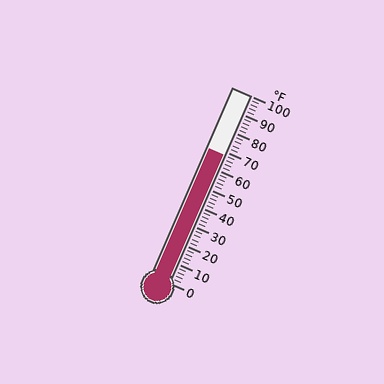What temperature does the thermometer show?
The thermometer shows approximately 68°F.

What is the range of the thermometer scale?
The thermometer scale ranges from 0°F to 100°F.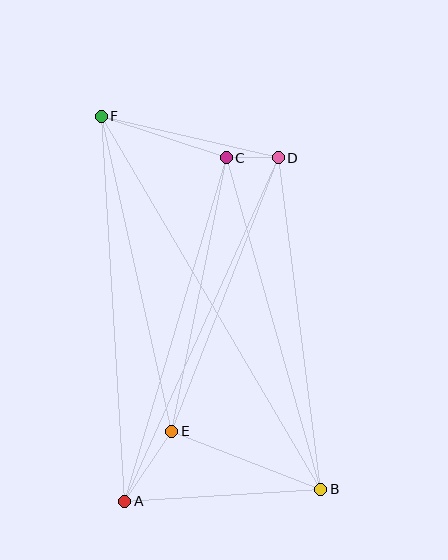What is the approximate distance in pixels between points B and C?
The distance between B and C is approximately 345 pixels.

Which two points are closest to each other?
Points C and D are closest to each other.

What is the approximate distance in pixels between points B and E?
The distance between B and E is approximately 160 pixels.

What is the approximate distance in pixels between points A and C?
The distance between A and C is approximately 359 pixels.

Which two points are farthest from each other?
Points B and F are farthest from each other.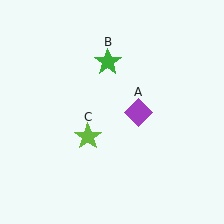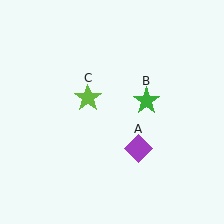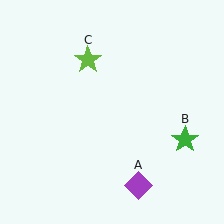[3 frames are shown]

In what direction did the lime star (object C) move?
The lime star (object C) moved up.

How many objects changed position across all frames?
3 objects changed position: purple diamond (object A), green star (object B), lime star (object C).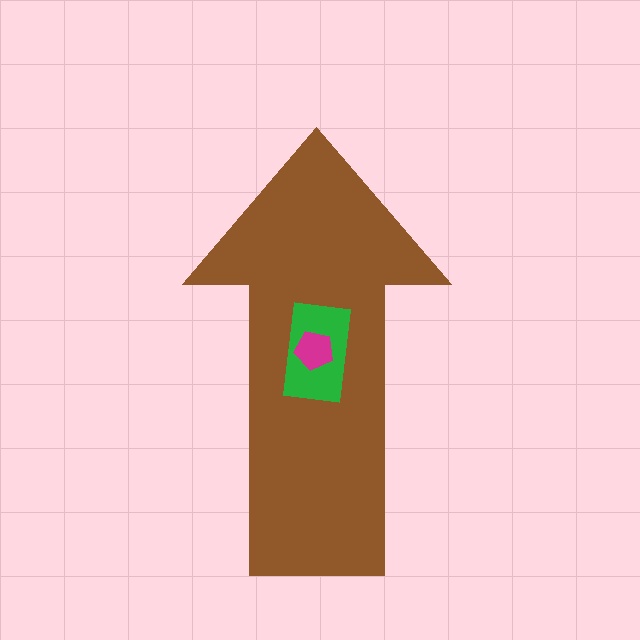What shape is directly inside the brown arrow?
The green rectangle.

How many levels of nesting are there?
3.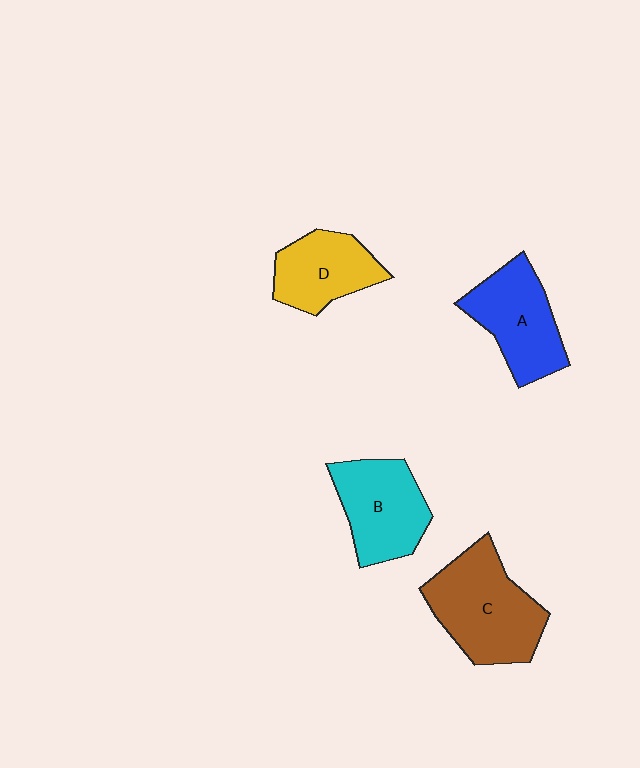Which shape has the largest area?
Shape C (brown).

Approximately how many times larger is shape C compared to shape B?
Approximately 1.2 times.